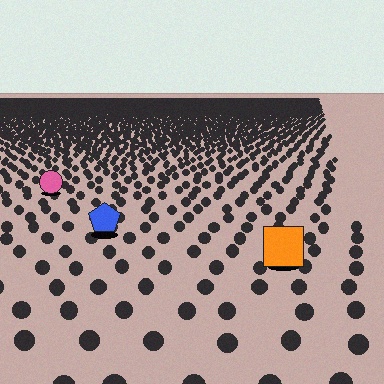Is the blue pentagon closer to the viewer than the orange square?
No. The orange square is closer — you can tell from the texture gradient: the ground texture is coarser near it.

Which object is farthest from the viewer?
The pink circle is farthest from the viewer. It appears smaller and the ground texture around it is denser.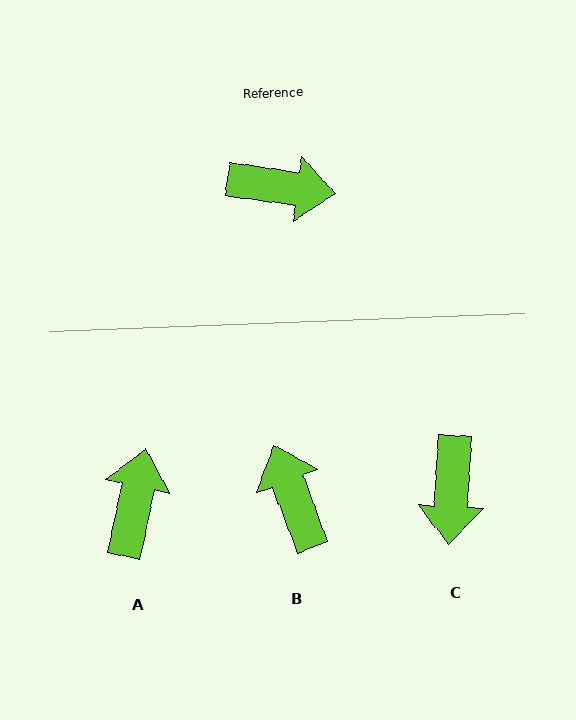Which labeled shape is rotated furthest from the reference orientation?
B, about 119 degrees away.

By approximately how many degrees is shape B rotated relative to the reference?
Approximately 119 degrees counter-clockwise.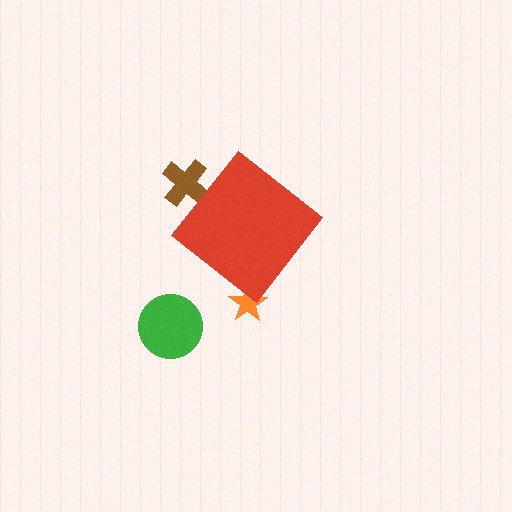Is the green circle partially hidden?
No, the green circle is fully visible.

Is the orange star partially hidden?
Yes, the orange star is partially hidden behind the red diamond.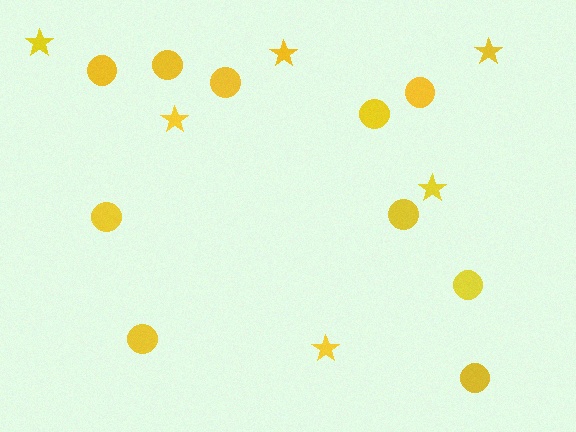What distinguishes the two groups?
There are 2 groups: one group of stars (6) and one group of circles (10).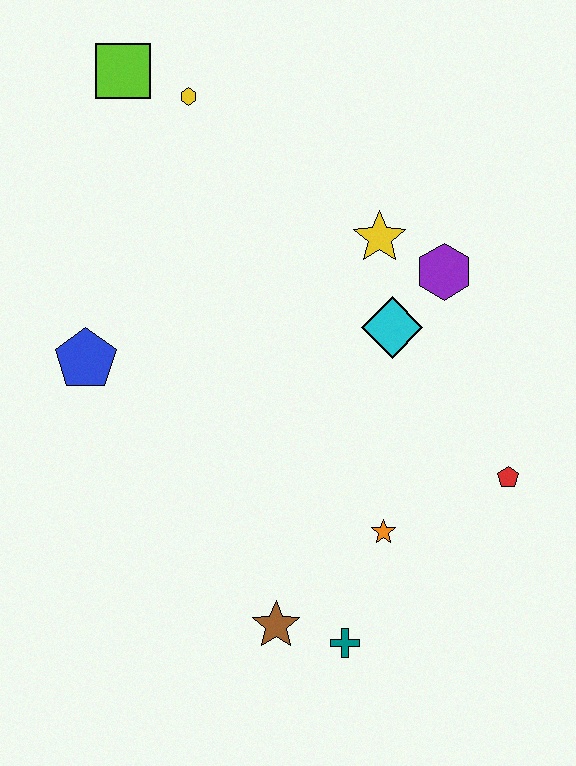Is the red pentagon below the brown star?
No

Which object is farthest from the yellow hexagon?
The teal cross is farthest from the yellow hexagon.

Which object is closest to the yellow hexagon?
The lime square is closest to the yellow hexagon.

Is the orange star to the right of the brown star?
Yes